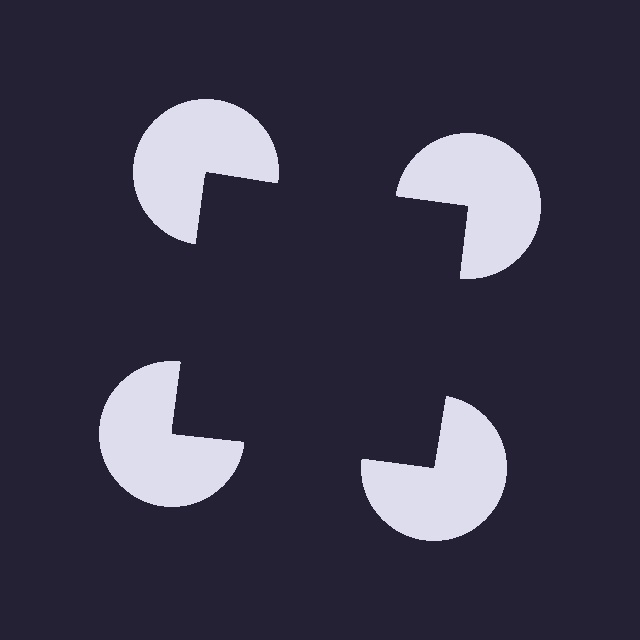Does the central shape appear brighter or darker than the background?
It typically appears slightly darker than the background, even though no actual brightness change is drawn.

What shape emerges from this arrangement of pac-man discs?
An illusory square — its edges are inferred from the aligned wedge cuts in the pac-man discs, not physically drawn.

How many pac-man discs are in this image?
There are 4 — one at each vertex of the illusory square.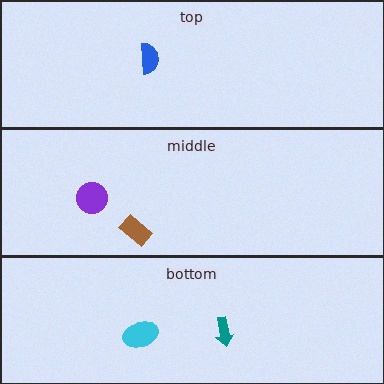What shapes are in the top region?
The blue semicircle.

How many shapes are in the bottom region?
2.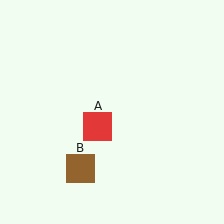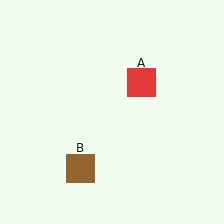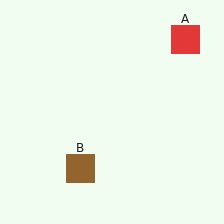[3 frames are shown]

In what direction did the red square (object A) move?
The red square (object A) moved up and to the right.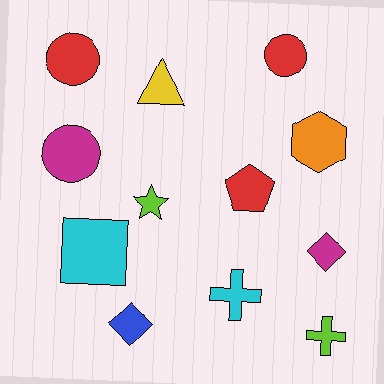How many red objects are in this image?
There are 3 red objects.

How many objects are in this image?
There are 12 objects.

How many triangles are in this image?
There is 1 triangle.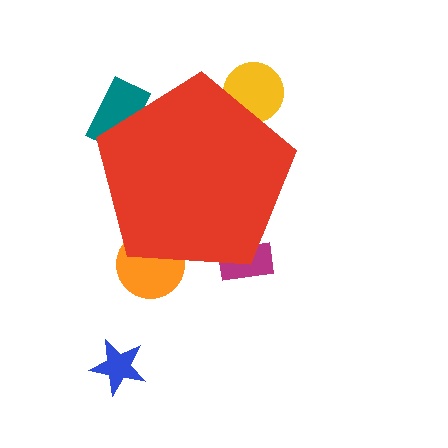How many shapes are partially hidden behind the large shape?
4 shapes are partially hidden.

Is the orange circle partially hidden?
Yes, the orange circle is partially hidden behind the red pentagon.